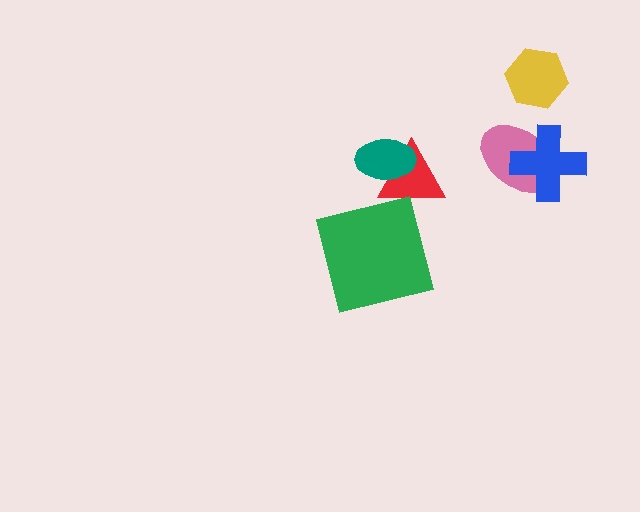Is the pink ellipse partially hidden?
Yes, it is partially covered by another shape.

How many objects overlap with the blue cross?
1 object overlaps with the blue cross.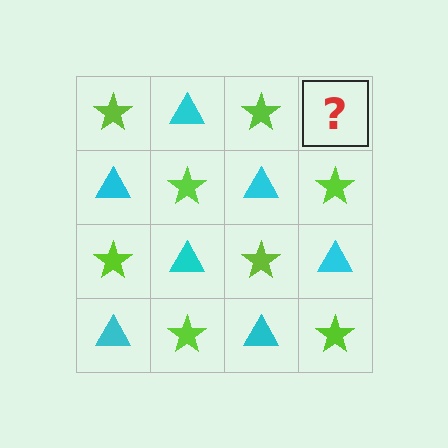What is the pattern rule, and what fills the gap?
The rule is that it alternates lime star and cyan triangle in a checkerboard pattern. The gap should be filled with a cyan triangle.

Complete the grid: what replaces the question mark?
The question mark should be replaced with a cyan triangle.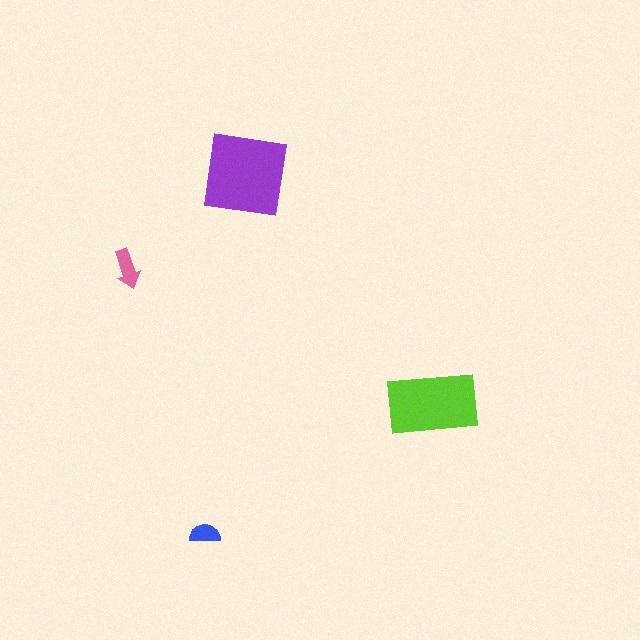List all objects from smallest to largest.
The blue semicircle, the pink arrow, the lime rectangle, the purple square.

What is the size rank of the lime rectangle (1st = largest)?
2nd.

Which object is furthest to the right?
The lime rectangle is rightmost.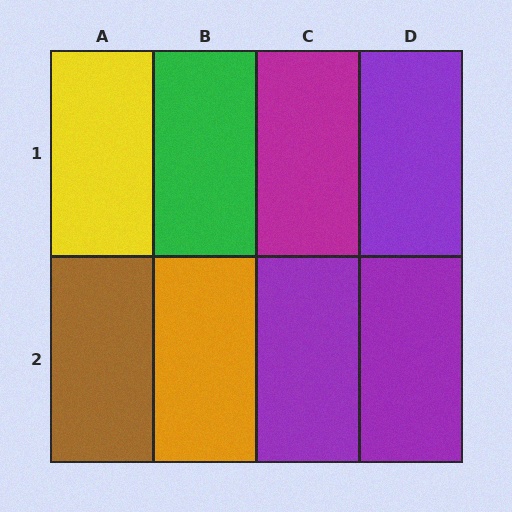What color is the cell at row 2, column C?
Purple.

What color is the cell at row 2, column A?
Brown.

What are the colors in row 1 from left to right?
Yellow, green, magenta, purple.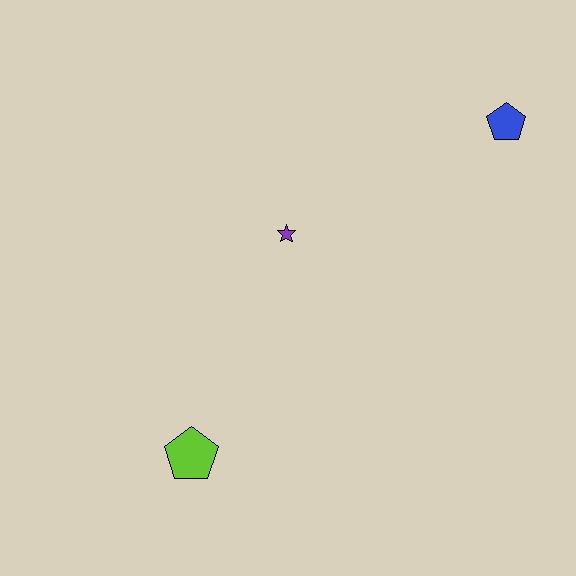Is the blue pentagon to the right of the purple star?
Yes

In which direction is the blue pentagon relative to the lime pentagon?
The blue pentagon is above the lime pentagon.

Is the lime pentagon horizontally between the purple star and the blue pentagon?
No